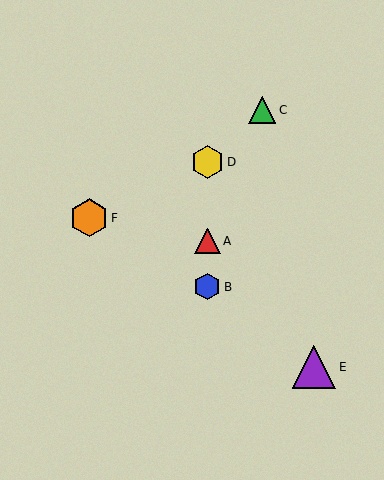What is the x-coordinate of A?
Object A is at x≈207.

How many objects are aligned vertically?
3 objects (A, B, D) are aligned vertically.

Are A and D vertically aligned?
Yes, both are at x≈207.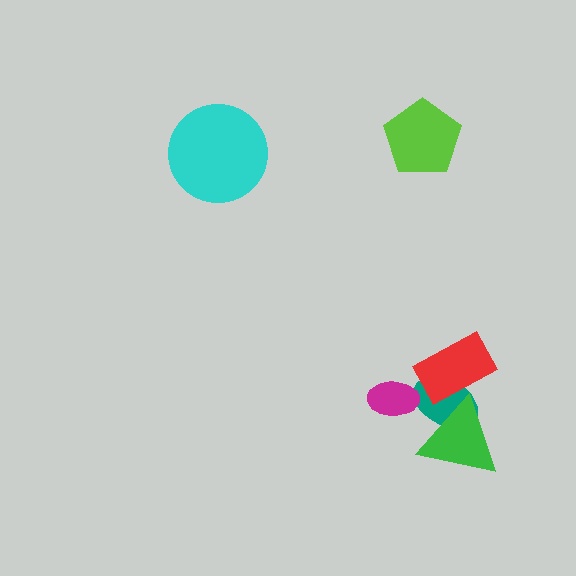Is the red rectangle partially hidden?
Yes, it is partially covered by another shape.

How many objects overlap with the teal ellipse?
3 objects overlap with the teal ellipse.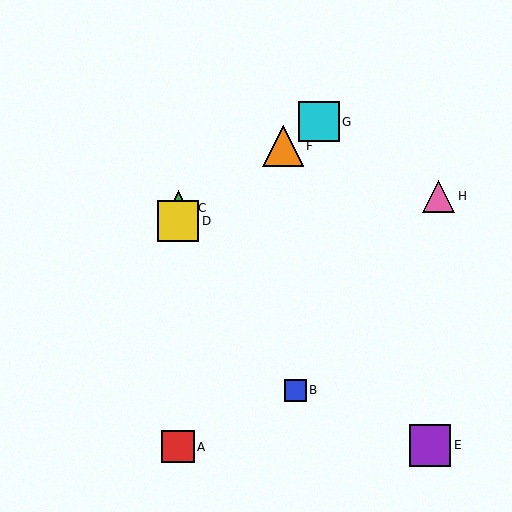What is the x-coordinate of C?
Object C is at x≈178.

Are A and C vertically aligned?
Yes, both are at x≈178.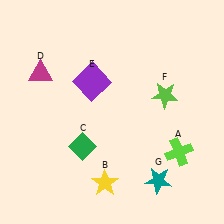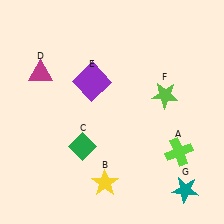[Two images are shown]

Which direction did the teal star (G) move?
The teal star (G) moved right.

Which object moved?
The teal star (G) moved right.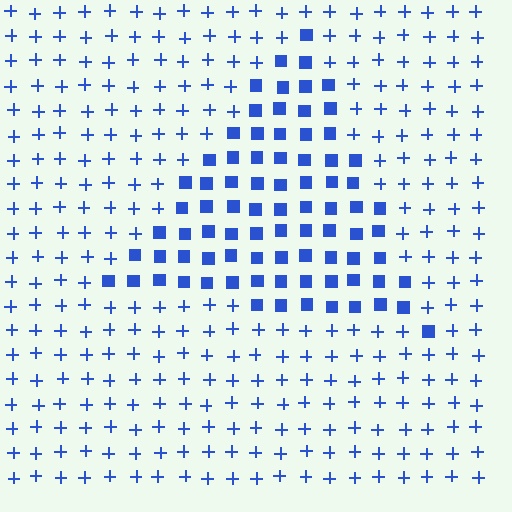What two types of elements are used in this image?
The image uses squares inside the triangle region and plus signs outside it.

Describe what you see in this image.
The image is filled with small blue elements arranged in a uniform grid. A triangle-shaped region contains squares, while the surrounding area contains plus signs. The boundary is defined purely by the change in element shape.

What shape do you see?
I see a triangle.